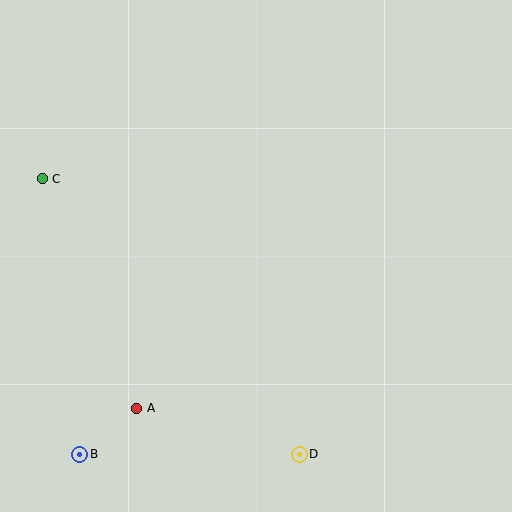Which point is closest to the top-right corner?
Point D is closest to the top-right corner.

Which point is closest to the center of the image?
Point A at (137, 408) is closest to the center.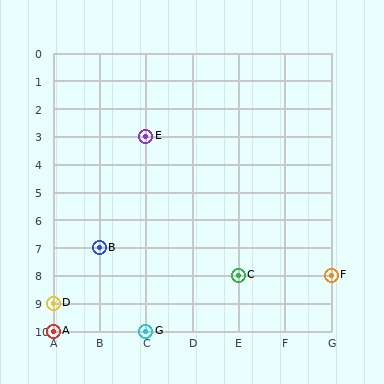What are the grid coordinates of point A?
Point A is at grid coordinates (A, 10).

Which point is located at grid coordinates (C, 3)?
Point E is at (C, 3).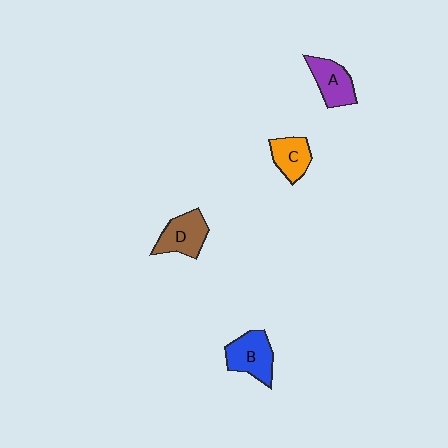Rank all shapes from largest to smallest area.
From largest to smallest: B (blue), D (brown), A (purple), C (orange).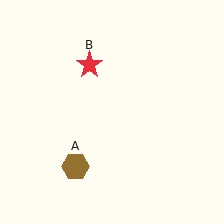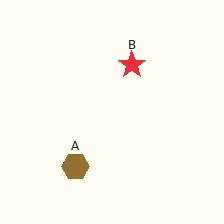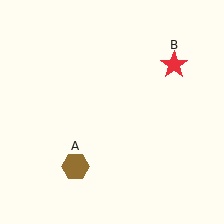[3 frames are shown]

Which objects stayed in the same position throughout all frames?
Brown hexagon (object A) remained stationary.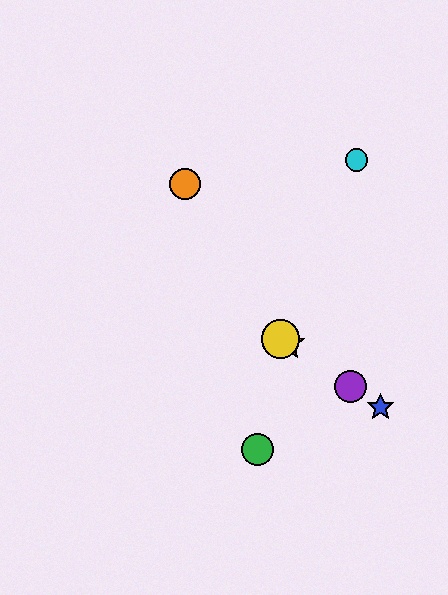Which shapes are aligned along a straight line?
The red star, the blue star, the yellow circle, the purple circle are aligned along a straight line.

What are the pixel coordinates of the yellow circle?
The yellow circle is at (281, 339).